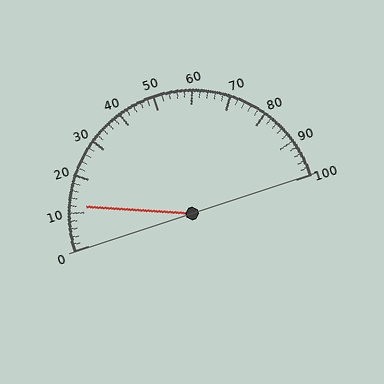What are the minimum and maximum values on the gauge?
The gauge ranges from 0 to 100.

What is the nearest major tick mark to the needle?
The nearest major tick mark is 10.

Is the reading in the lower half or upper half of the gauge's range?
The reading is in the lower half of the range (0 to 100).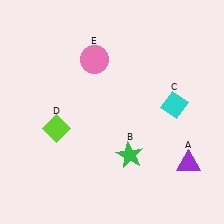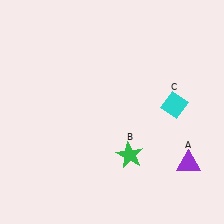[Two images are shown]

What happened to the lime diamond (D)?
The lime diamond (D) was removed in Image 2. It was in the bottom-left area of Image 1.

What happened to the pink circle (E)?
The pink circle (E) was removed in Image 2. It was in the top-left area of Image 1.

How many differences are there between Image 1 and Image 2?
There are 2 differences between the two images.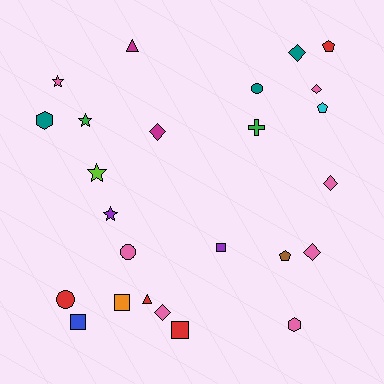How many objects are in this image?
There are 25 objects.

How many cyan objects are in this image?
There is 1 cyan object.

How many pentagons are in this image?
There are 3 pentagons.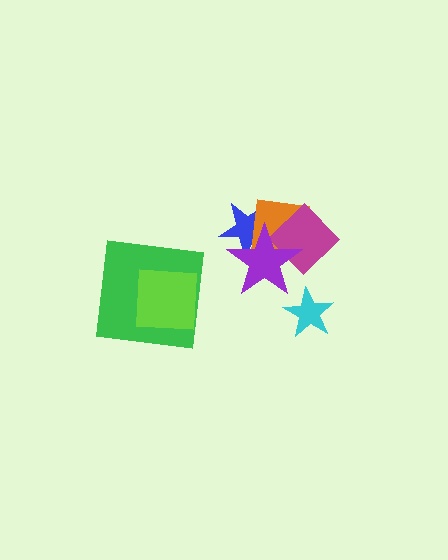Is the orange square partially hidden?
Yes, it is partially covered by another shape.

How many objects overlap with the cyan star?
0 objects overlap with the cyan star.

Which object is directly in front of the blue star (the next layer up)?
The orange square is directly in front of the blue star.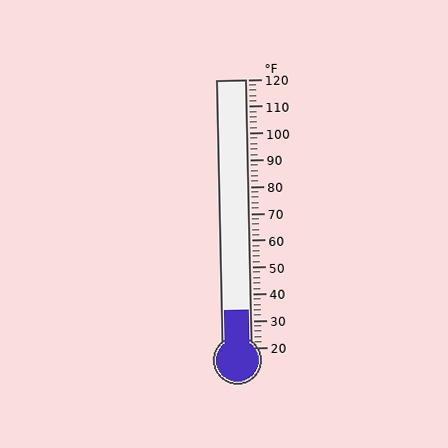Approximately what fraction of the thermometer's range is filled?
The thermometer is filled to approximately 15% of its range.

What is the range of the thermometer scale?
The thermometer scale ranges from 20°F to 120°F.